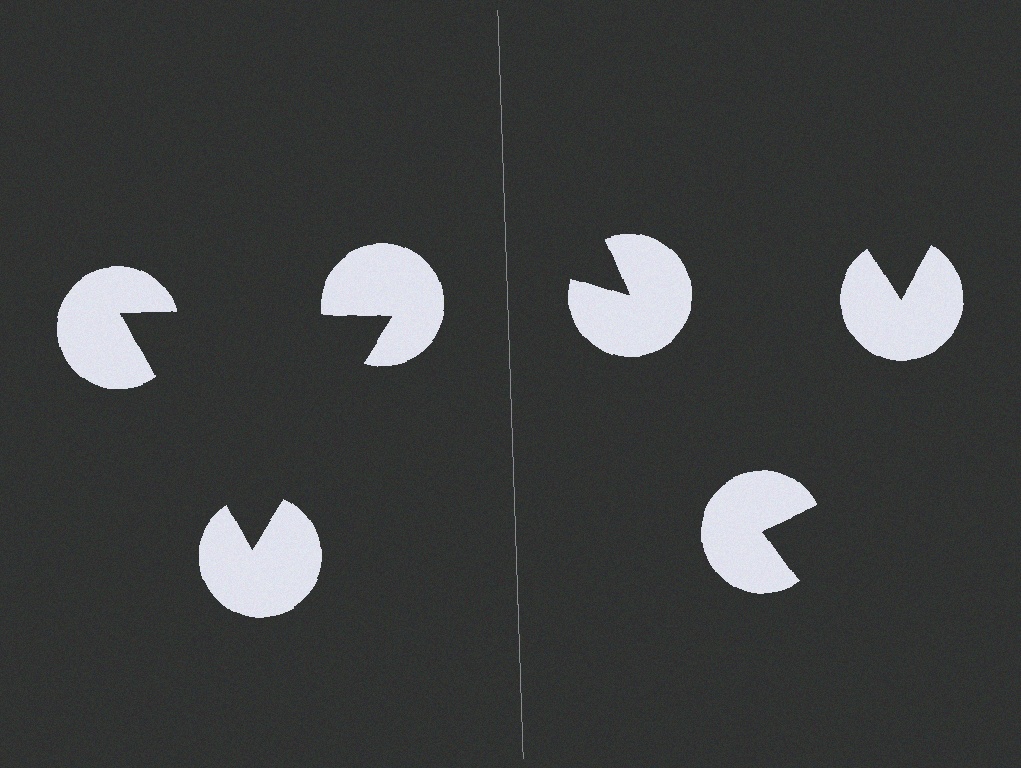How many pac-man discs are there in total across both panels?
6 — 3 on each side.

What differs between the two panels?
The pac-man discs are positioned identically on both sides; only the wedge orientations differ. On the left they align to a triangle; on the right they are misaligned.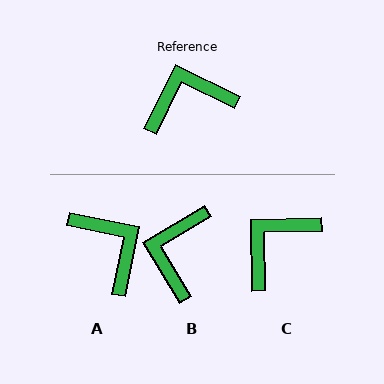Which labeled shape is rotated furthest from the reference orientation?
A, about 75 degrees away.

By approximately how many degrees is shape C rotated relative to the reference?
Approximately 27 degrees counter-clockwise.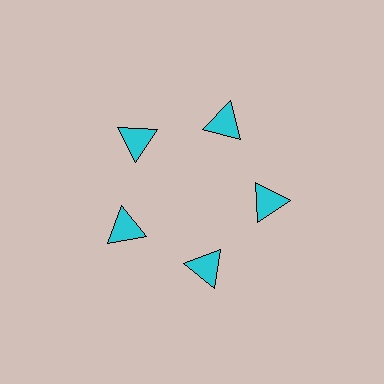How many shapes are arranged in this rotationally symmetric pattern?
There are 5 shapes, arranged in 5 groups of 1.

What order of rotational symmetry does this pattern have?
This pattern has 5-fold rotational symmetry.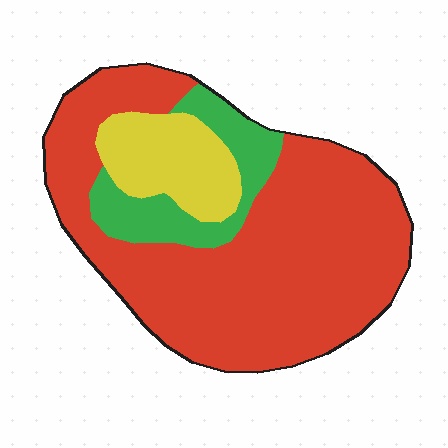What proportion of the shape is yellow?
Yellow takes up about one eighth (1/8) of the shape.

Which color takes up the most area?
Red, at roughly 70%.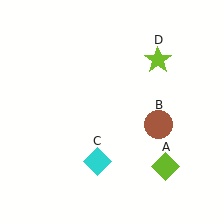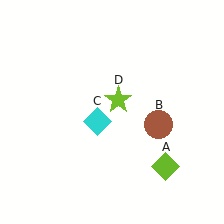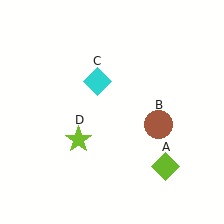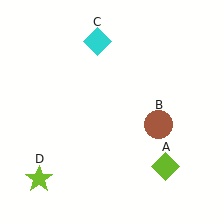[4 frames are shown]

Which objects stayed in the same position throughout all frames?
Lime diamond (object A) and brown circle (object B) remained stationary.